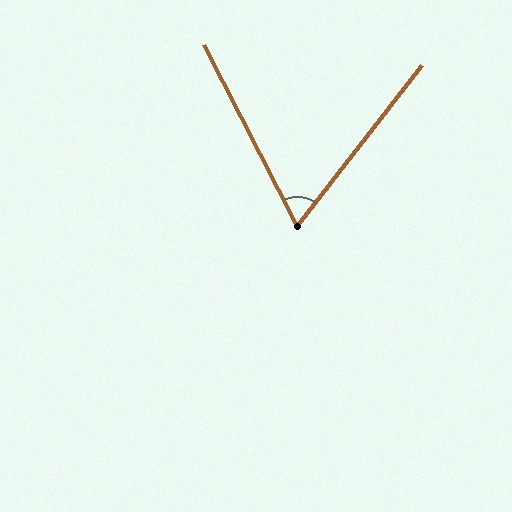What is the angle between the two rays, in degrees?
Approximately 65 degrees.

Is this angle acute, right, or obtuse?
It is acute.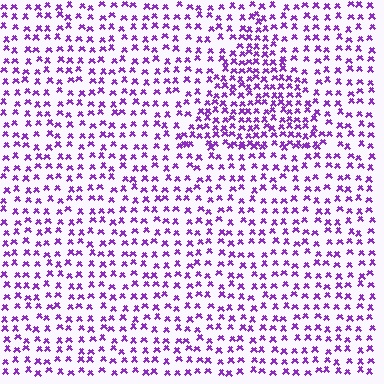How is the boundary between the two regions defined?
The boundary is defined by a change in element density (approximately 1.7x ratio). All elements are the same color, size, and shape.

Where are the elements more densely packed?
The elements are more densely packed inside the triangle boundary.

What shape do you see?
I see a triangle.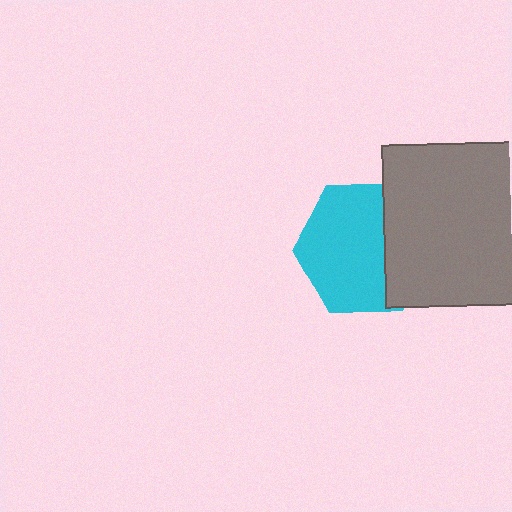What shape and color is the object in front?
The object in front is a gray square.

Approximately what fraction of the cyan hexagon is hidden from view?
Roughly 33% of the cyan hexagon is hidden behind the gray square.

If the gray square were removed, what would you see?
You would see the complete cyan hexagon.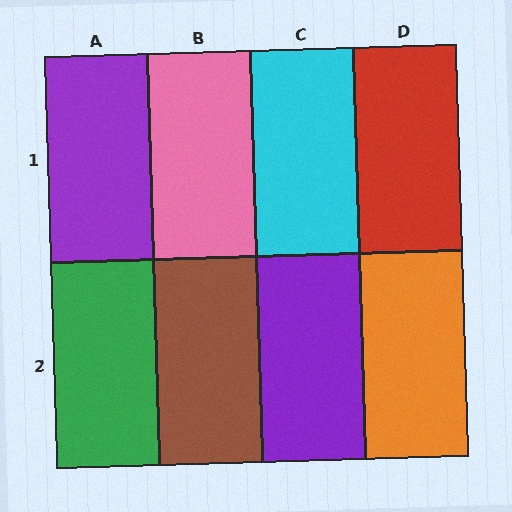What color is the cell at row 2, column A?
Green.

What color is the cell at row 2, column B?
Brown.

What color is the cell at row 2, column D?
Orange.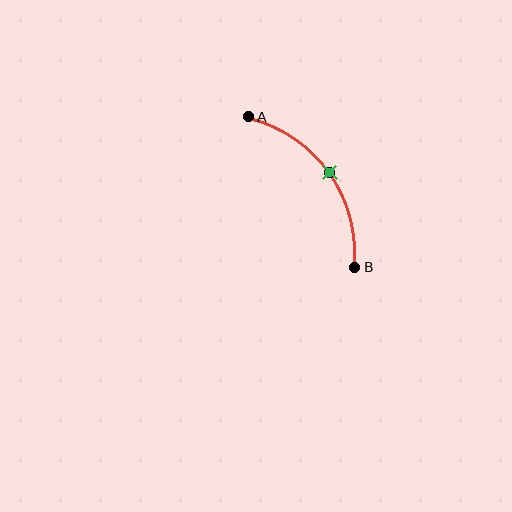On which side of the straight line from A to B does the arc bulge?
The arc bulges above and to the right of the straight line connecting A and B.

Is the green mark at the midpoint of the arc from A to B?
Yes. The green mark lies on the arc at equal arc-length from both A and B — it is the arc midpoint.